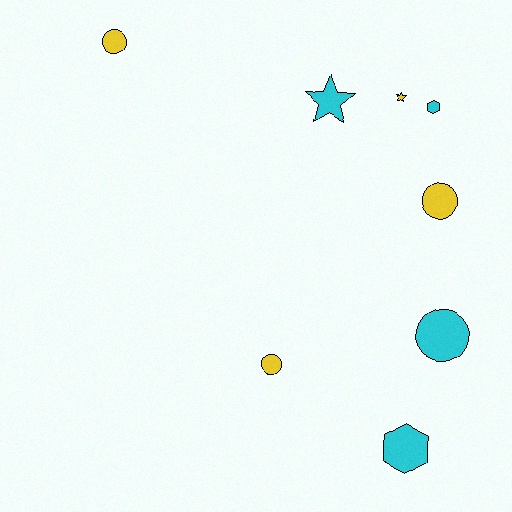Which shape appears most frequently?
Circle, with 4 objects.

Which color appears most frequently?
Cyan, with 4 objects.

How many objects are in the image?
There are 8 objects.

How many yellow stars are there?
There is 1 yellow star.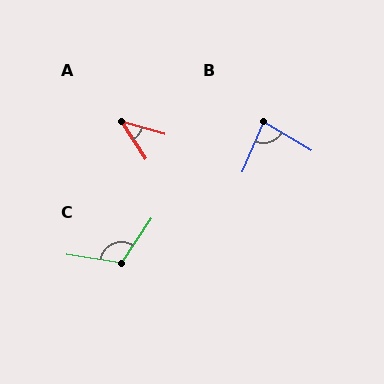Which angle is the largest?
C, at approximately 115 degrees.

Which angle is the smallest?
A, at approximately 42 degrees.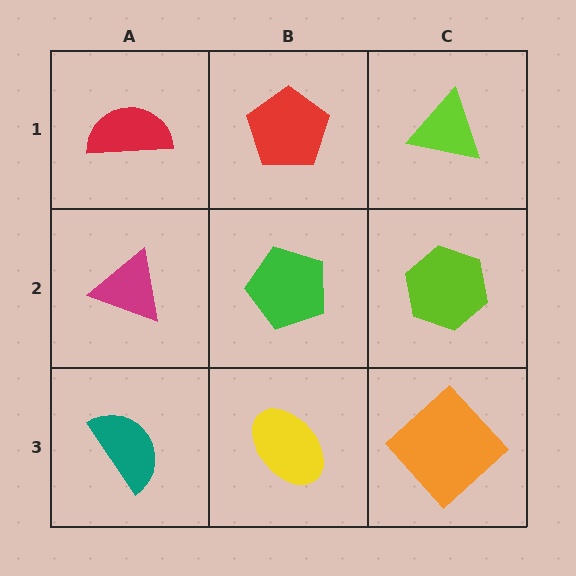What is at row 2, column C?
A lime hexagon.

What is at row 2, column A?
A magenta triangle.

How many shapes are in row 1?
3 shapes.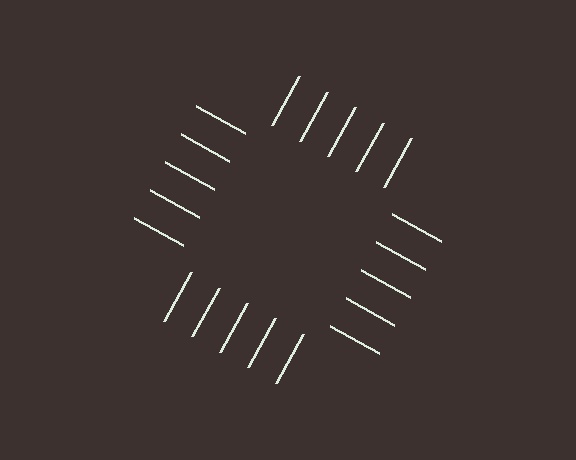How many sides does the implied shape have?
4 sides — the line-ends trace a square.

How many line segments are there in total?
20 — 5 along each of the 4 edges.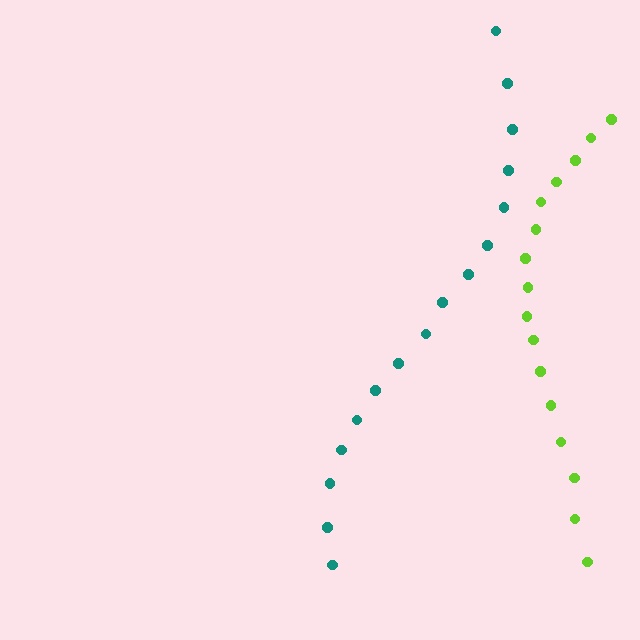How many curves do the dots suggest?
There are 2 distinct paths.